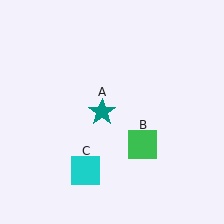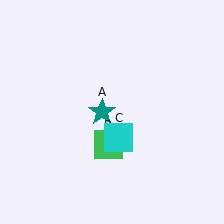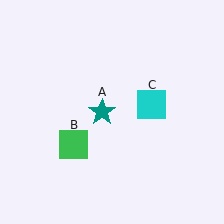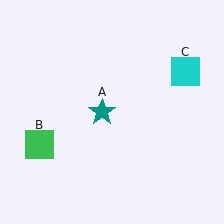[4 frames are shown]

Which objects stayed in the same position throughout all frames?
Teal star (object A) remained stationary.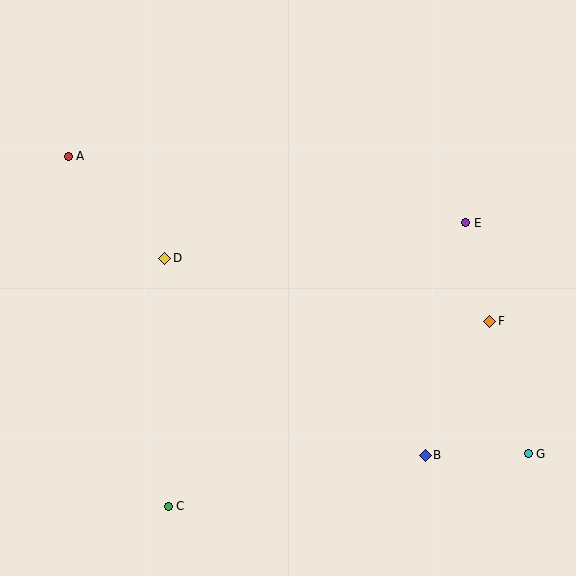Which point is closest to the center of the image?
Point D at (165, 258) is closest to the center.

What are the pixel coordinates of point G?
Point G is at (528, 454).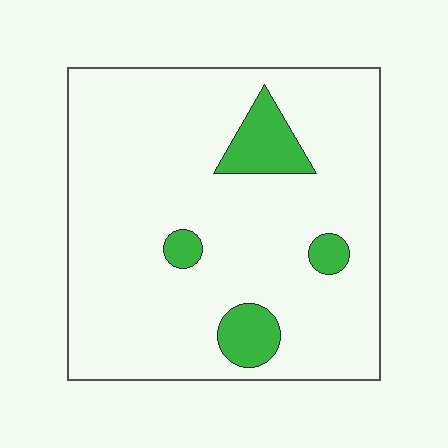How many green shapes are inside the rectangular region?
4.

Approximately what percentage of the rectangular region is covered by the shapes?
Approximately 10%.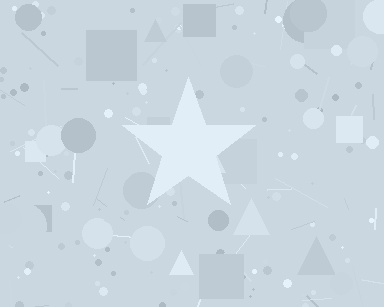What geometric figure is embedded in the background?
A star is embedded in the background.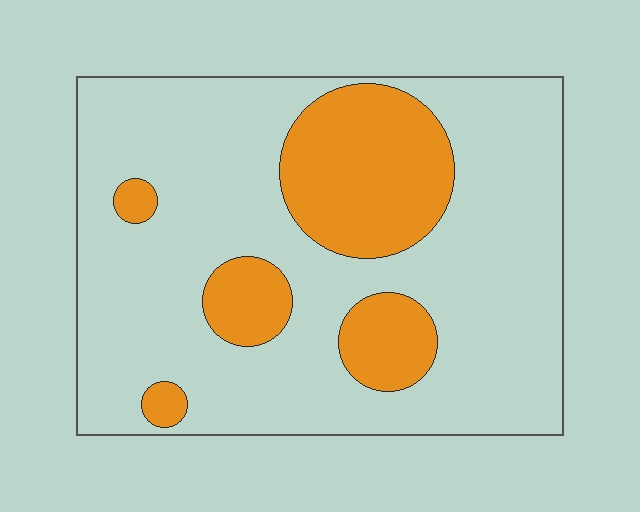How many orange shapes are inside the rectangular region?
5.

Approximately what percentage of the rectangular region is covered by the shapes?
Approximately 25%.